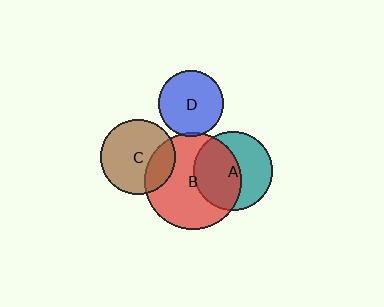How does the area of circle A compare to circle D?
Approximately 1.5 times.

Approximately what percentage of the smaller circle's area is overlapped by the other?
Approximately 25%.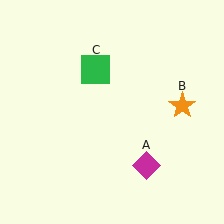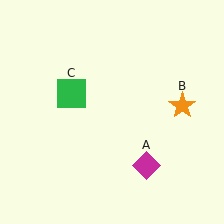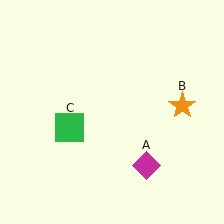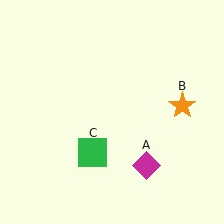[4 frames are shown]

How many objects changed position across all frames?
1 object changed position: green square (object C).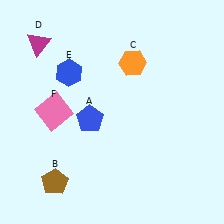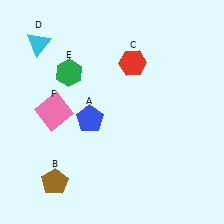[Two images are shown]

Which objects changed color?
C changed from orange to red. D changed from magenta to cyan. E changed from blue to green.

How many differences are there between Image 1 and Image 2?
There are 3 differences between the two images.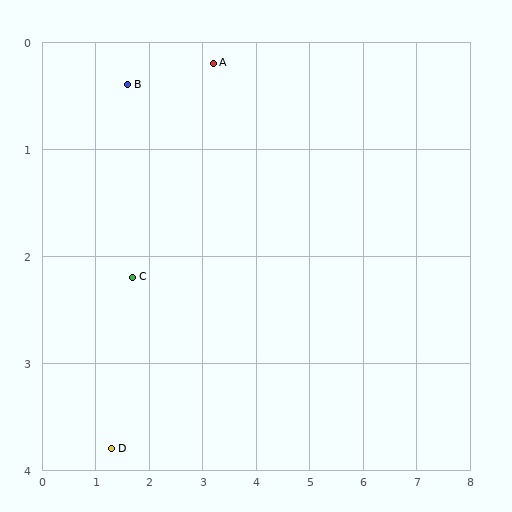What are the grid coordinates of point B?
Point B is at approximately (1.6, 0.4).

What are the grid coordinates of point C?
Point C is at approximately (1.7, 2.2).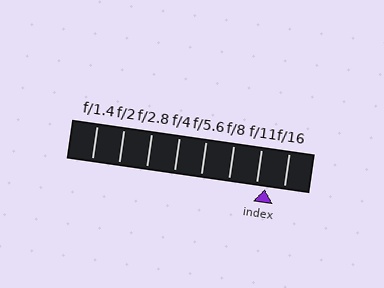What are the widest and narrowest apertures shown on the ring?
The widest aperture shown is f/1.4 and the narrowest is f/16.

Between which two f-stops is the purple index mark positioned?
The index mark is between f/11 and f/16.